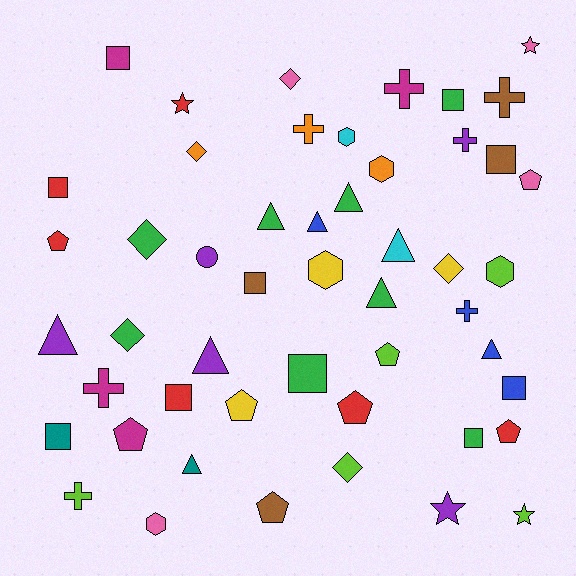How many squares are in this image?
There are 10 squares.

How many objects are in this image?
There are 50 objects.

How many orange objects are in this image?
There are 3 orange objects.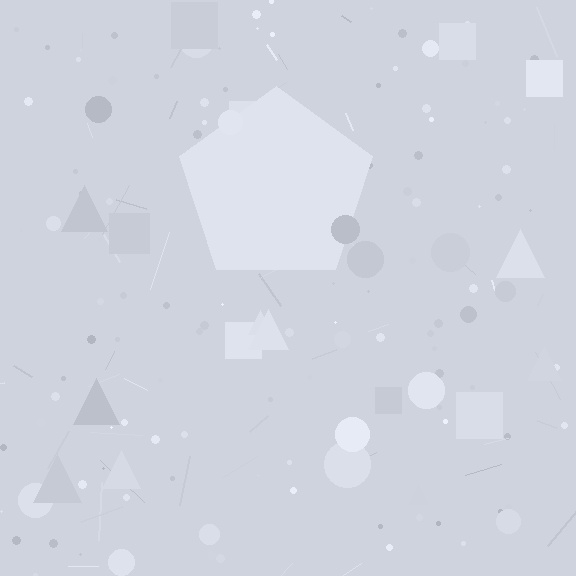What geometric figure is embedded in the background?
A pentagon is embedded in the background.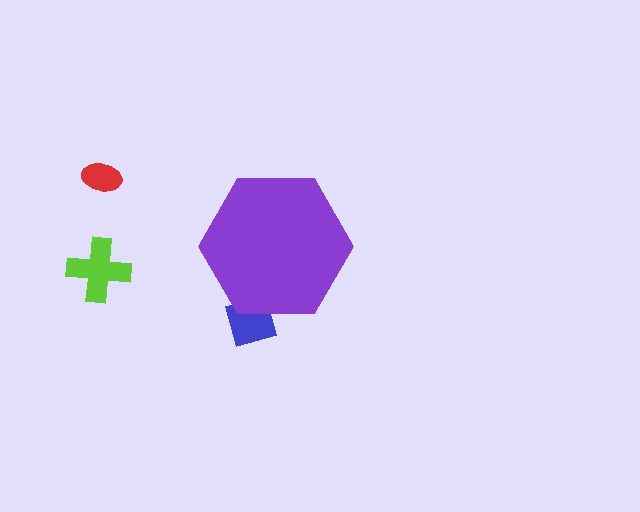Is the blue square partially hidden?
Yes, the blue square is partially hidden behind the purple hexagon.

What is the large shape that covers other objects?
A purple hexagon.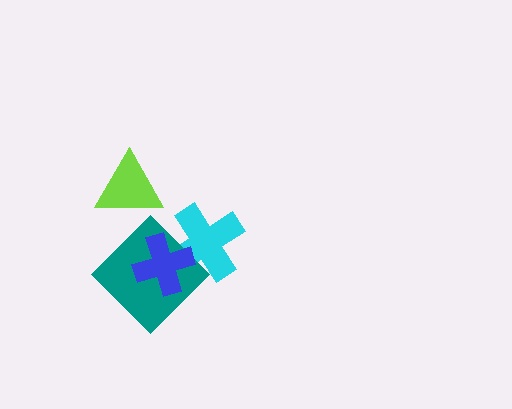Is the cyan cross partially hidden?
Yes, it is partially covered by another shape.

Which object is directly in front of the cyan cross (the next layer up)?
The teal diamond is directly in front of the cyan cross.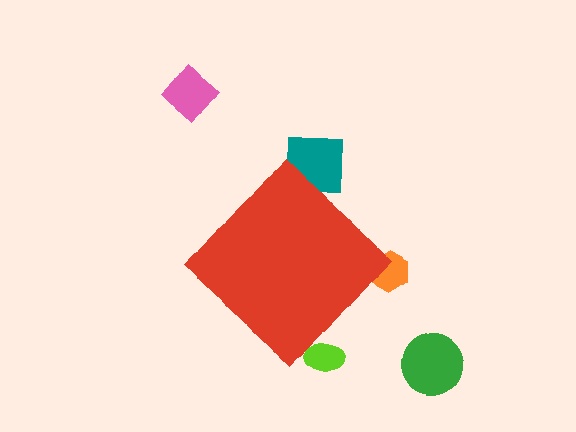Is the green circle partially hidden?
No, the green circle is fully visible.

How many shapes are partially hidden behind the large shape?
3 shapes are partially hidden.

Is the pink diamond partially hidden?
No, the pink diamond is fully visible.